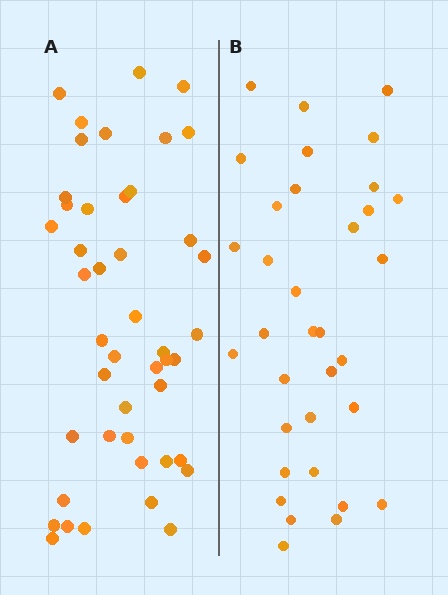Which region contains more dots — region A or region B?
Region A (the left region) has more dots.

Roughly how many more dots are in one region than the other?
Region A has roughly 12 or so more dots than region B.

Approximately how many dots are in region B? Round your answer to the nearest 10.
About 30 dots. (The exact count is 34, which rounds to 30.)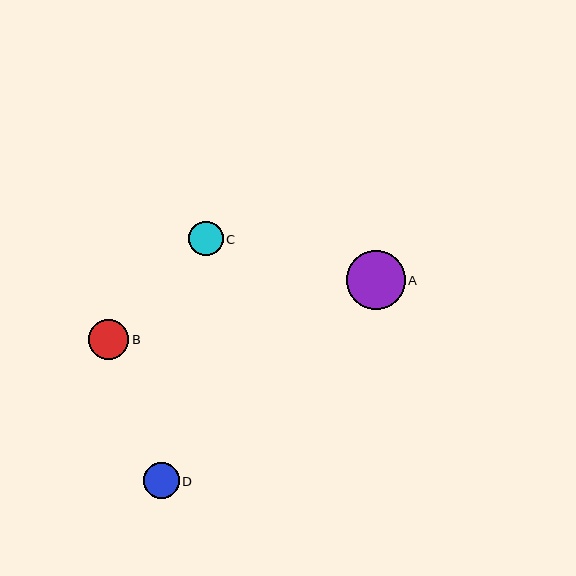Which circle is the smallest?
Circle C is the smallest with a size of approximately 35 pixels.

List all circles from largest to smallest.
From largest to smallest: A, B, D, C.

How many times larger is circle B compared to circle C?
Circle B is approximately 1.2 times the size of circle C.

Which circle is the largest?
Circle A is the largest with a size of approximately 59 pixels.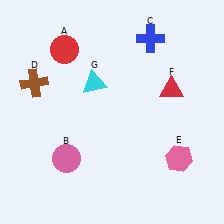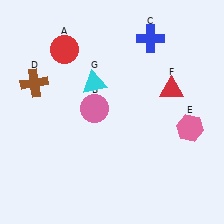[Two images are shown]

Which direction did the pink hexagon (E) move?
The pink hexagon (E) moved up.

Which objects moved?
The objects that moved are: the pink circle (B), the pink hexagon (E).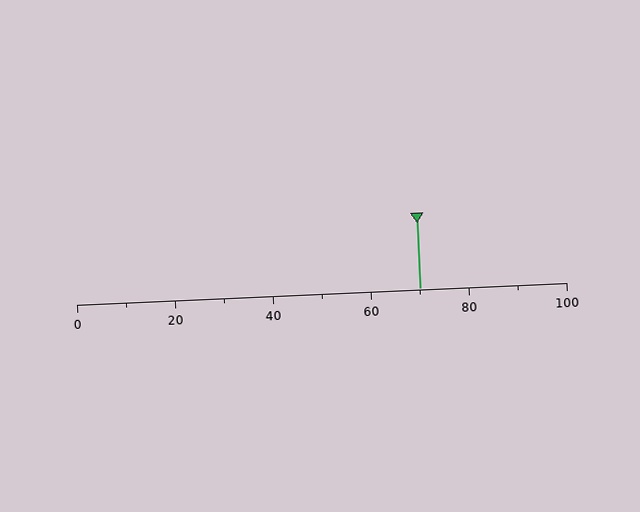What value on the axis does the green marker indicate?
The marker indicates approximately 70.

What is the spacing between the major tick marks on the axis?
The major ticks are spaced 20 apart.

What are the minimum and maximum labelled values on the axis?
The axis runs from 0 to 100.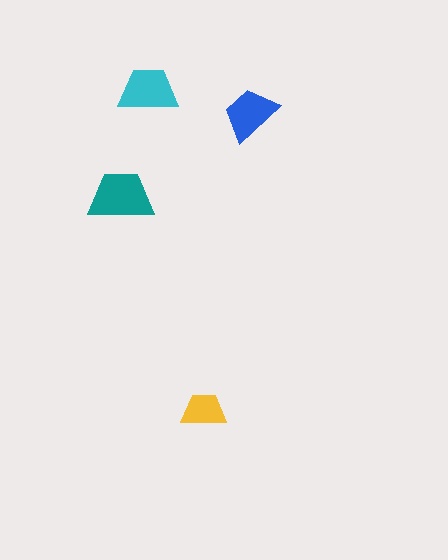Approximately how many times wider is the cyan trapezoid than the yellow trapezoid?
About 1.5 times wider.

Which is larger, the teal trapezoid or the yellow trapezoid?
The teal one.